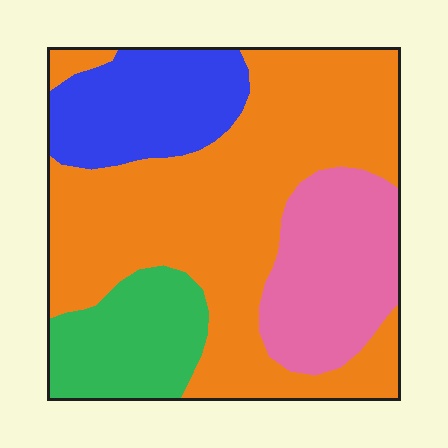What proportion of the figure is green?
Green covers about 15% of the figure.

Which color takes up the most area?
Orange, at roughly 50%.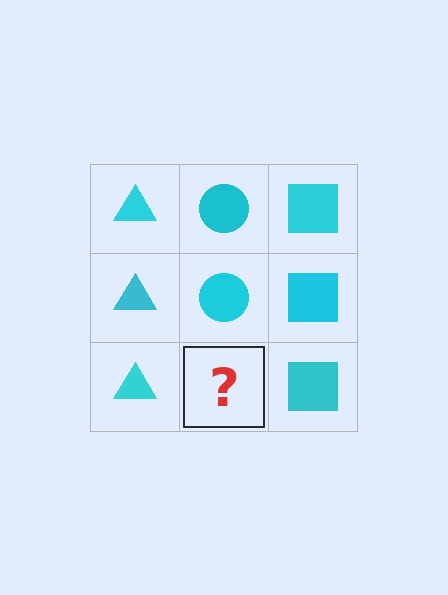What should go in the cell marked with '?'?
The missing cell should contain a cyan circle.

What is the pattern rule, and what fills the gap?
The rule is that each column has a consistent shape. The gap should be filled with a cyan circle.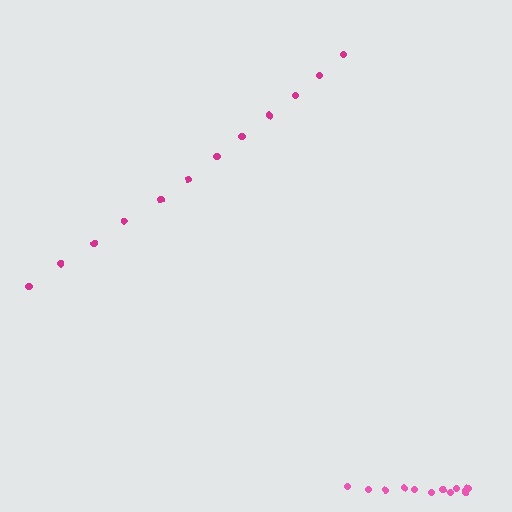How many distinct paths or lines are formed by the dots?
There are 2 distinct paths.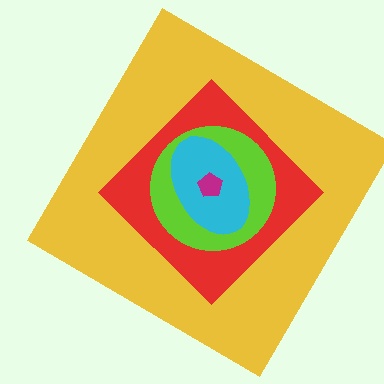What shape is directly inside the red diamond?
The lime circle.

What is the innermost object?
The magenta pentagon.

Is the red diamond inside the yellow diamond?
Yes.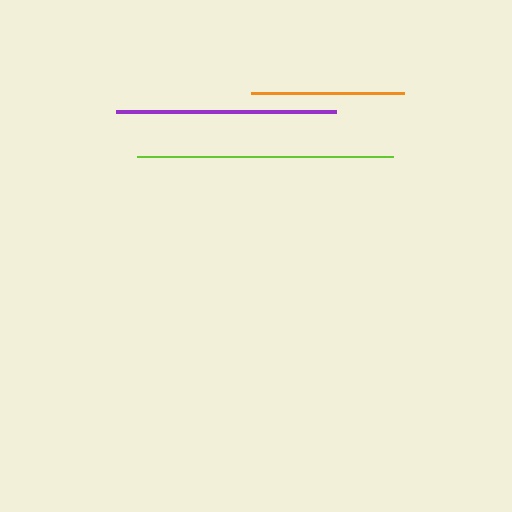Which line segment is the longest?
The lime line is the longest at approximately 256 pixels.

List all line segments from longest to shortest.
From longest to shortest: lime, purple, orange.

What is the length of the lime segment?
The lime segment is approximately 256 pixels long.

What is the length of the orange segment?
The orange segment is approximately 153 pixels long.